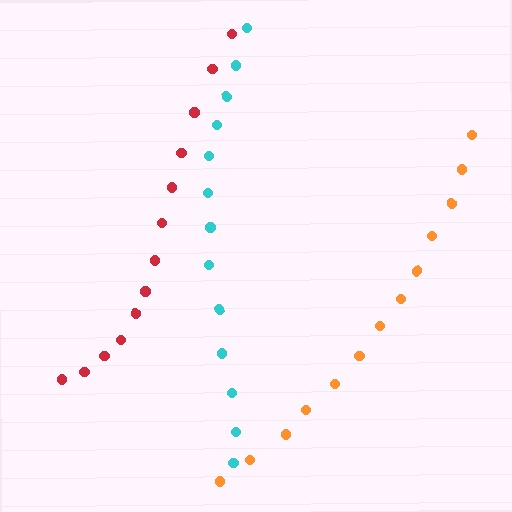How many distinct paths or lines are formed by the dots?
There are 3 distinct paths.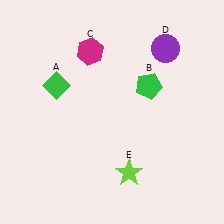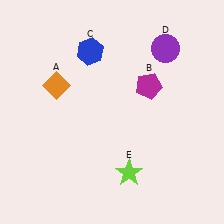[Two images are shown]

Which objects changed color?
A changed from green to orange. B changed from green to magenta. C changed from magenta to blue.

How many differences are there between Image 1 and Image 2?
There are 3 differences between the two images.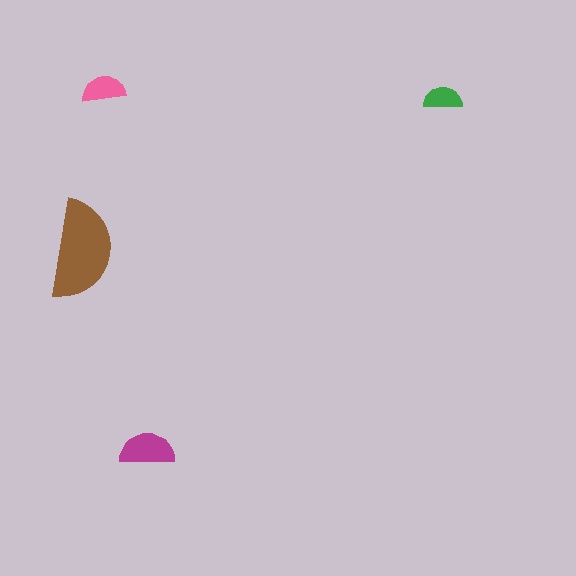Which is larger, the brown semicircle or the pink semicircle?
The brown one.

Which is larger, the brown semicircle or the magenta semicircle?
The brown one.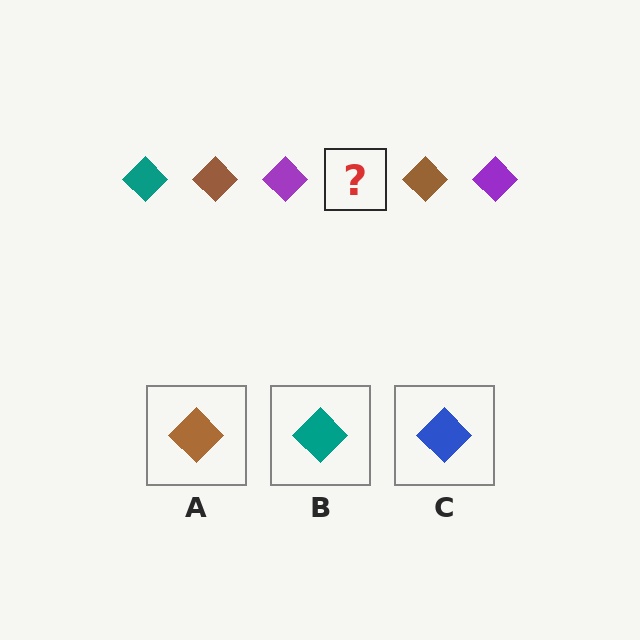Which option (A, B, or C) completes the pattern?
B.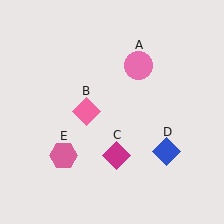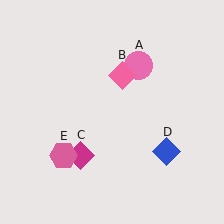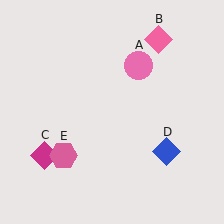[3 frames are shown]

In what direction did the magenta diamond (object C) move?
The magenta diamond (object C) moved left.